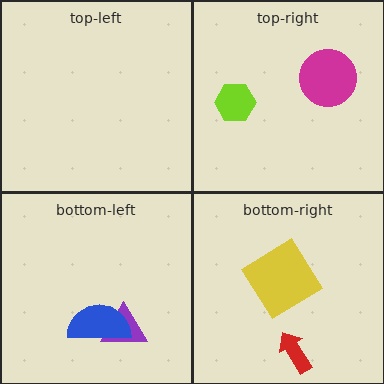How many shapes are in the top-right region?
2.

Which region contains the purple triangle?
The bottom-left region.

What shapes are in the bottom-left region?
The purple triangle, the blue semicircle.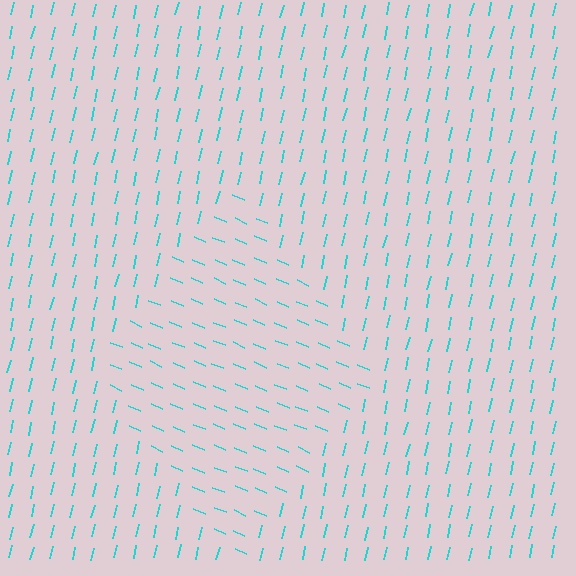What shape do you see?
I see a diamond.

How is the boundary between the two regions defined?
The boundary is defined purely by a change in line orientation (approximately 80 degrees difference). All lines are the same color and thickness.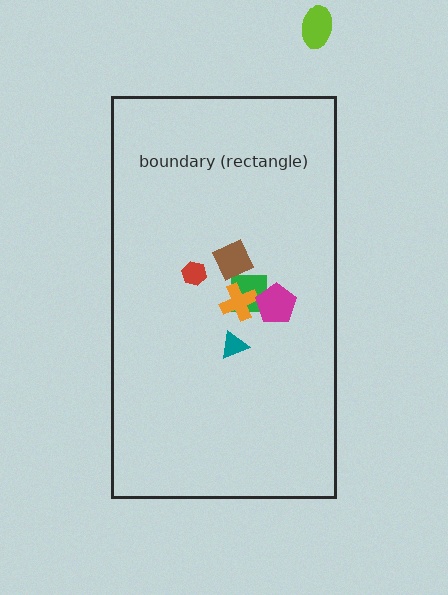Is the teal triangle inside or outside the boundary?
Inside.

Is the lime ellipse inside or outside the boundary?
Outside.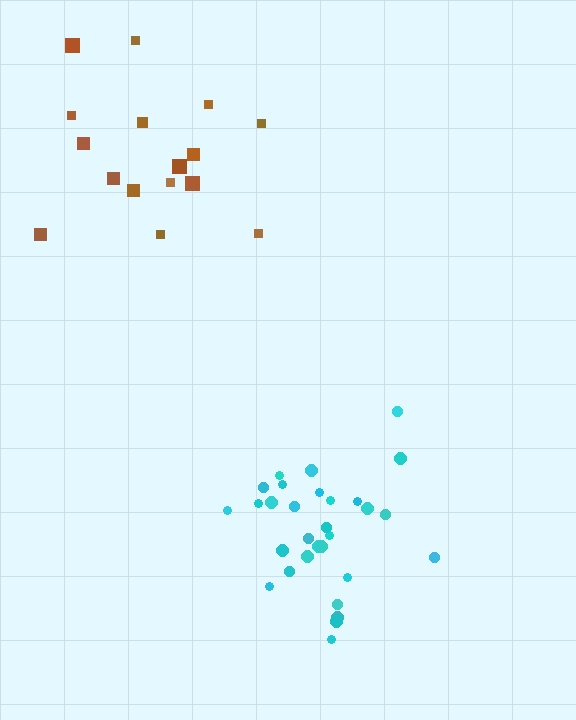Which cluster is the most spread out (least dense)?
Brown.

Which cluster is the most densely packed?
Cyan.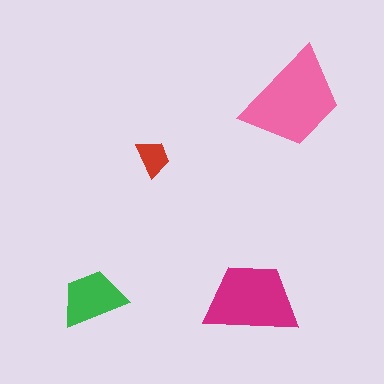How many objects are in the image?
There are 4 objects in the image.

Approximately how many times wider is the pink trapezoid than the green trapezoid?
About 1.5 times wider.